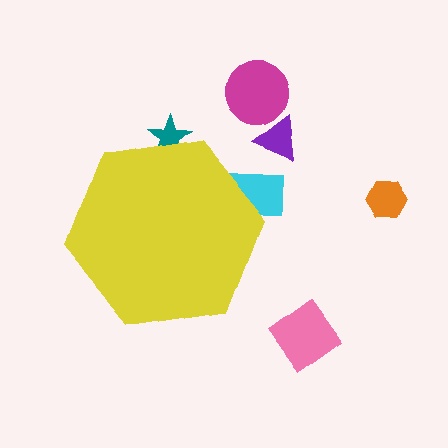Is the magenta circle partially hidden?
No, the magenta circle is fully visible.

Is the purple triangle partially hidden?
No, the purple triangle is fully visible.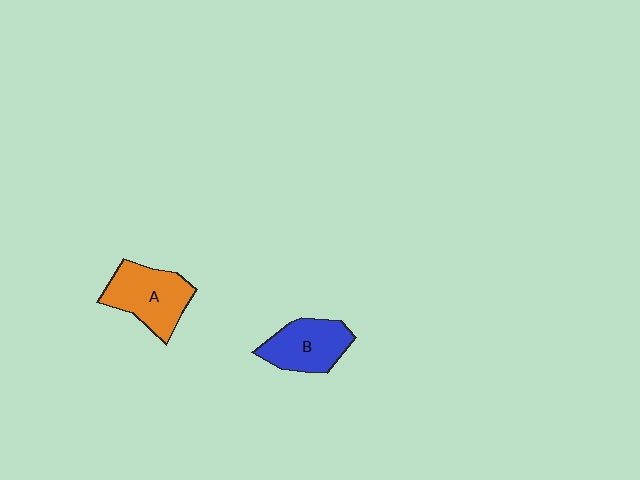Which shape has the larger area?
Shape A (orange).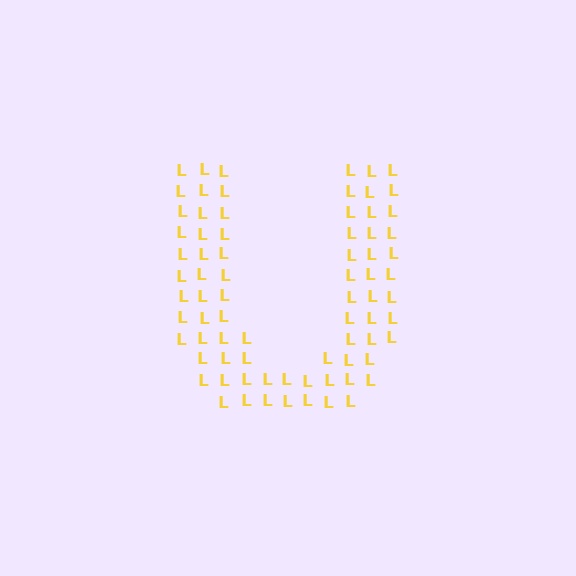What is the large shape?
The large shape is the letter U.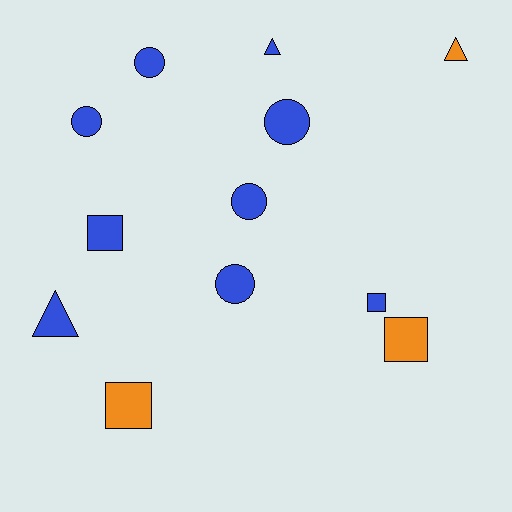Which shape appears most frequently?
Circle, with 5 objects.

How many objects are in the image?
There are 12 objects.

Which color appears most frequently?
Blue, with 9 objects.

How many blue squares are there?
There are 2 blue squares.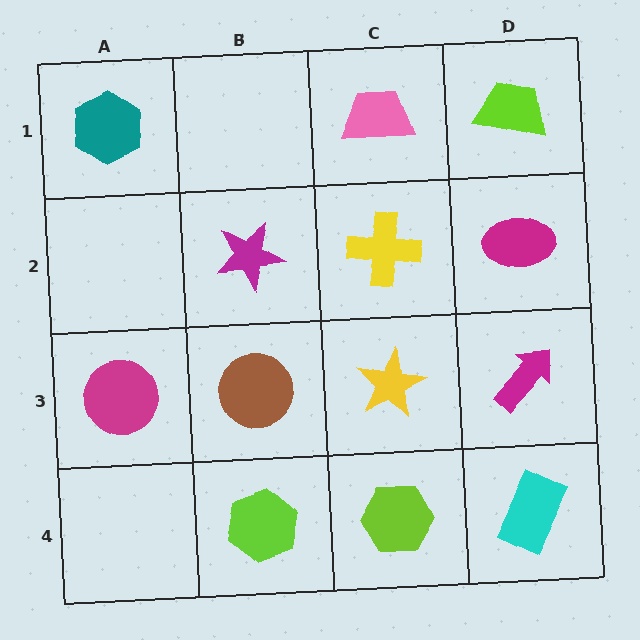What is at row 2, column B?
A magenta star.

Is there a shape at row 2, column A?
No, that cell is empty.